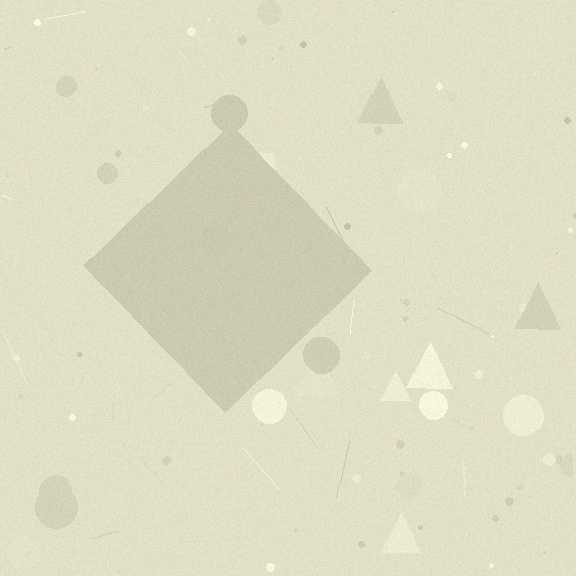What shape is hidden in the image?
A diamond is hidden in the image.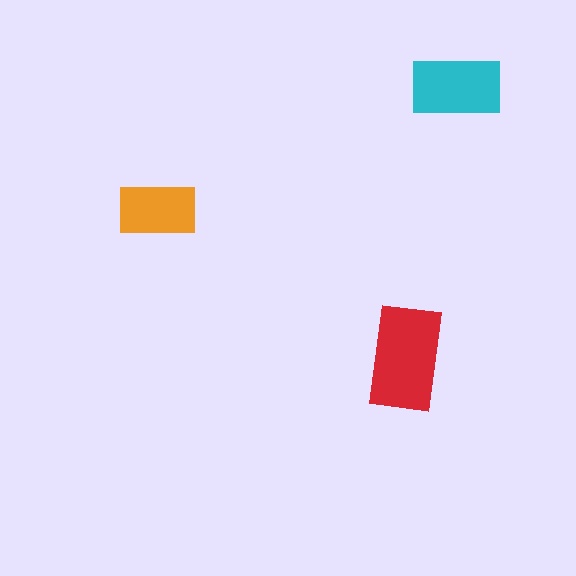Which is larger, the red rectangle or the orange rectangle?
The red one.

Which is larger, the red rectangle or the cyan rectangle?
The red one.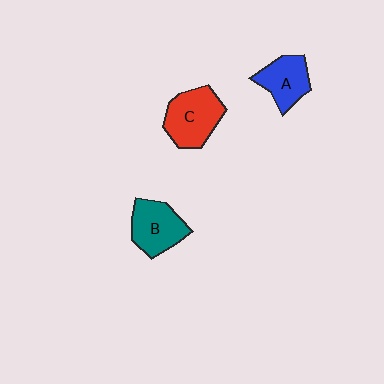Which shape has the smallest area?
Shape A (blue).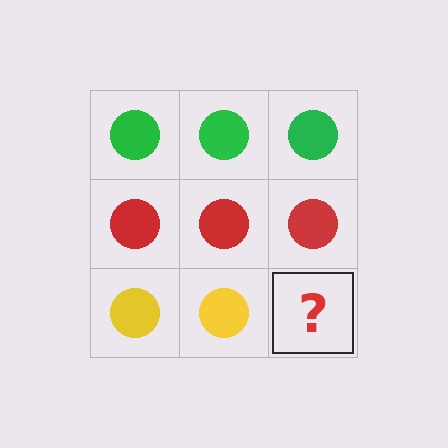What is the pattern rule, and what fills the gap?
The rule is that each row has a consistent color. The gap should be filled with a yellow circle.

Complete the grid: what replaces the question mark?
The question mark should be replaced with a yellow circle.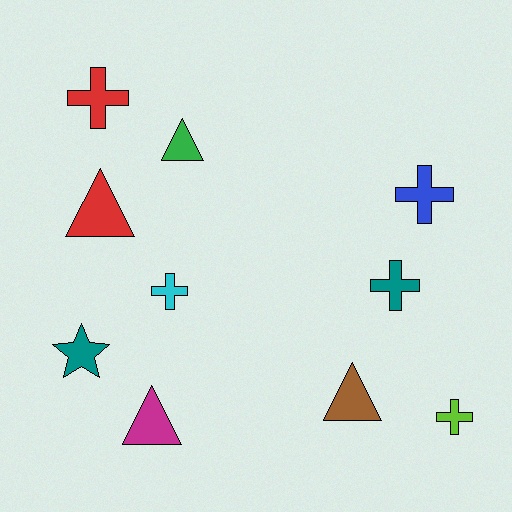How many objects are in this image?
There are 10 objects.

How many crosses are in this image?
There are 5 crosses.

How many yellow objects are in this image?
There are no yellow objects.